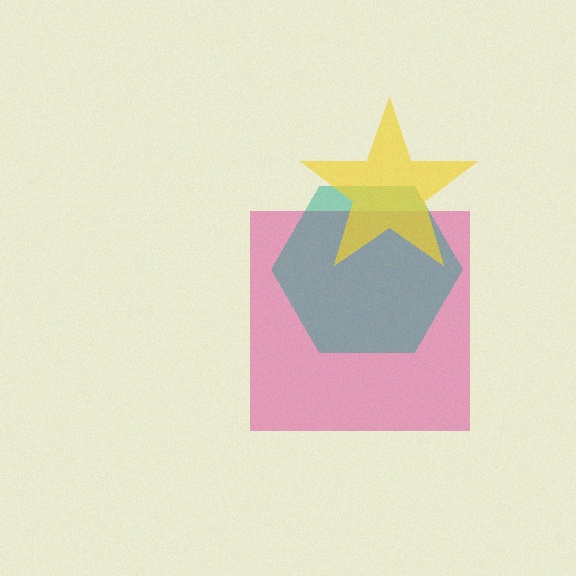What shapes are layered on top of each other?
The layered shapes are: a magenta square, a teal hexagon, a yellow star.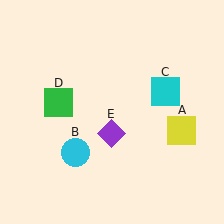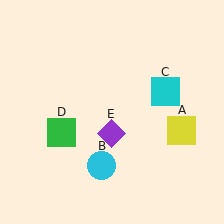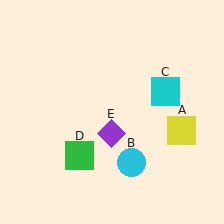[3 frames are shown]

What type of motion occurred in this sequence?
The cyan circle (object B), green square (object D) rotated counterclockwise around the center of the scene.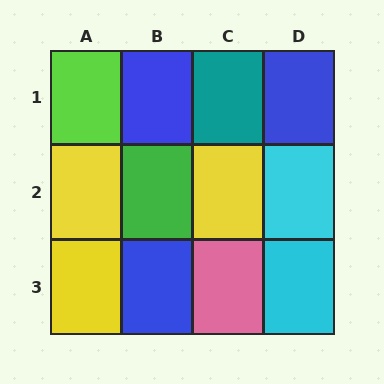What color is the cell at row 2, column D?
Cyan.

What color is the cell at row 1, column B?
Blue.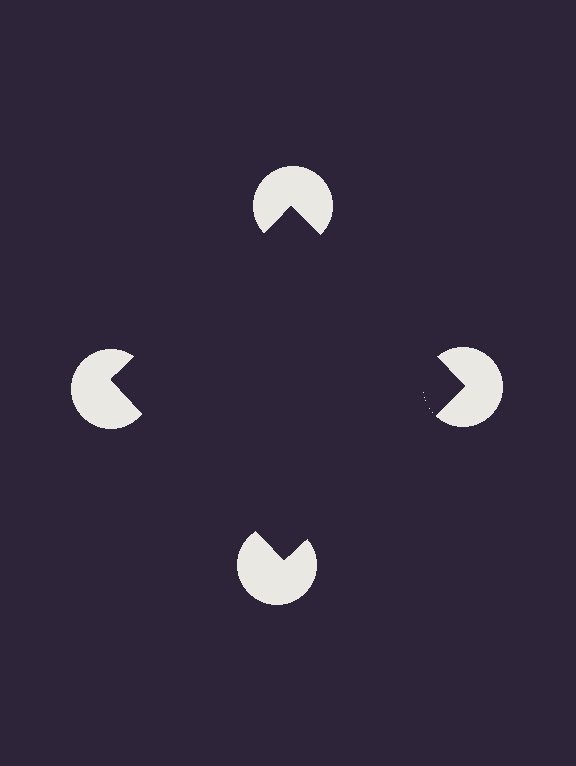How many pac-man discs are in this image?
There are 4 — one at each vertex of the illusory square.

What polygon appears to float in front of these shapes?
An illusory square — its edges are inferred from the aligned wedge cuts in the pac-man discs, not physically drawn.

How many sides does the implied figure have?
4 sides.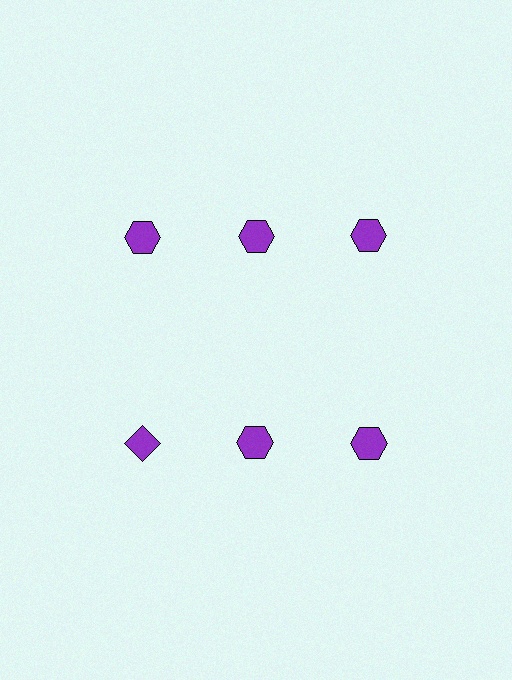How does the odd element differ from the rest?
It has a different shape: diamond instead of hexagon.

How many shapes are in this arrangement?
There are 6 shapes arranged in a grid pattern.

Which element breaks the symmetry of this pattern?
The purple diamond in the second row, leftmost column breaks the symmetry. All other shapes are purple hexagons.